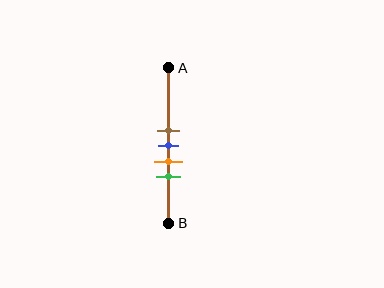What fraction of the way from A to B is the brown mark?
The brown mark is approximately 40% (0.4) of the way from A to B.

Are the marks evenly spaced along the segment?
Yes, the marks are approximately evenly spaced.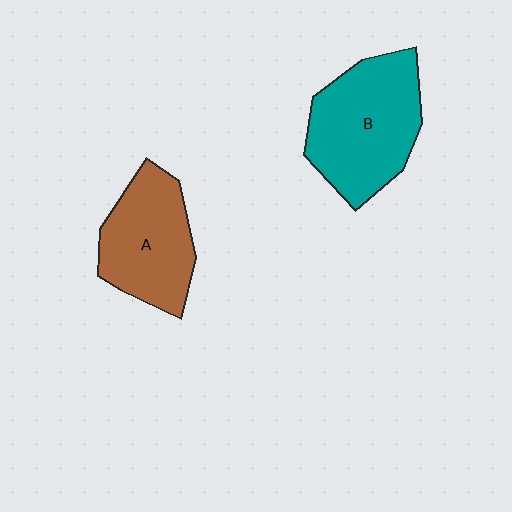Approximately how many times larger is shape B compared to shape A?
Approximately 1.2 times.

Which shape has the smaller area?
Shape A (brown).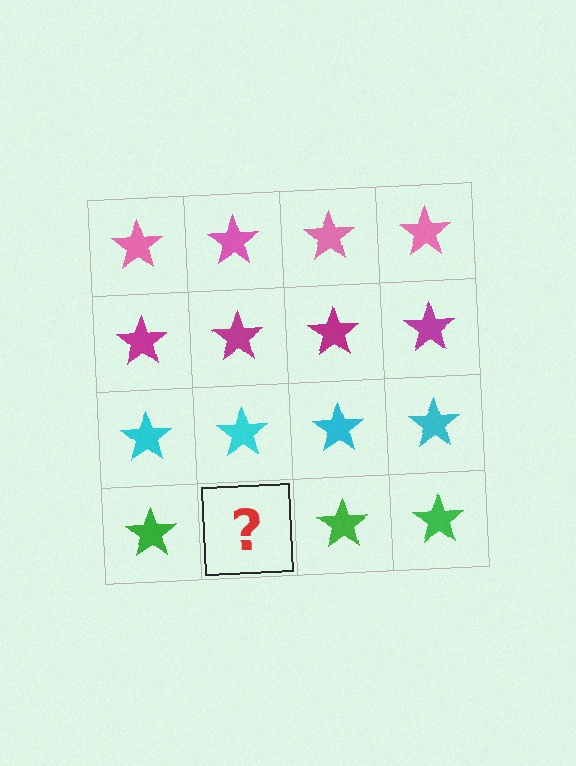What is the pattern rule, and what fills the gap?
The rule is that each row has a consistent color. The gap should be filled with a green star.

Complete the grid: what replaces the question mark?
The question mark should be replaced with a green star.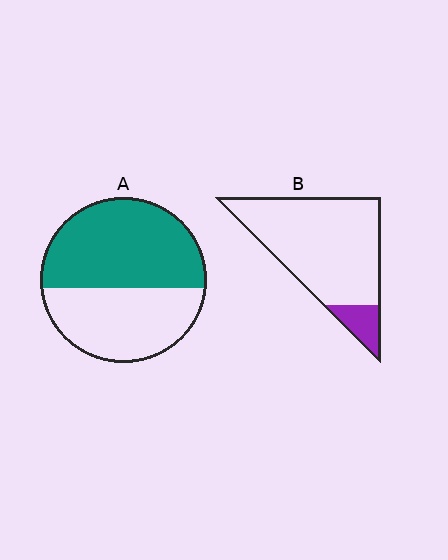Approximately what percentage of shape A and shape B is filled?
A is approximately 55% and B is approximately 10%.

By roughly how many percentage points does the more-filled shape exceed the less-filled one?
By roughly 45 percentage points (A over B).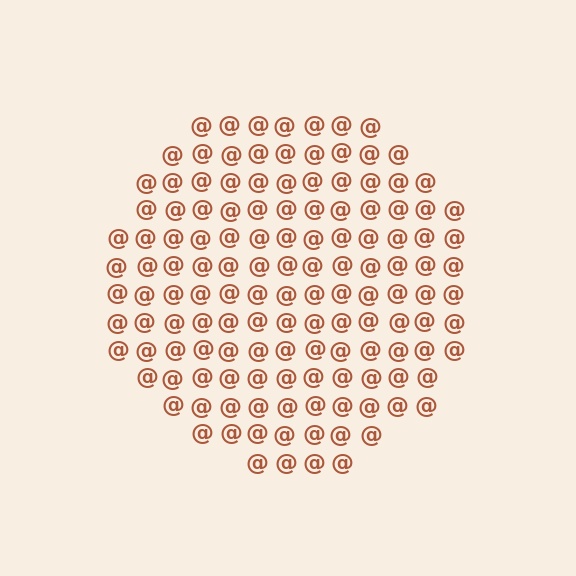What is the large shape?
The large shape is a circle.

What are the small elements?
The small elements are at signs.